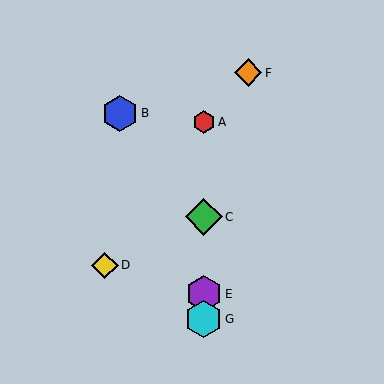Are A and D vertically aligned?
No, A is at x≈204 and D is at x≈105.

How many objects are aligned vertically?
4 objects (A, C, E, G) are aligned vertically.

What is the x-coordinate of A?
Object A is at x≈204.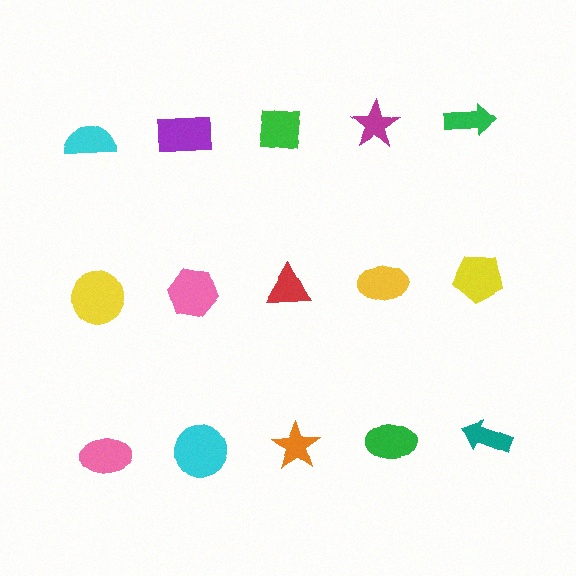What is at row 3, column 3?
An orange star.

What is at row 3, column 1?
A pink ellipse.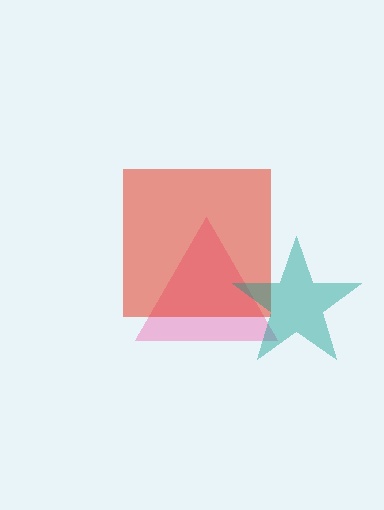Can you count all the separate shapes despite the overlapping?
Yes, there are 3 separate shapes.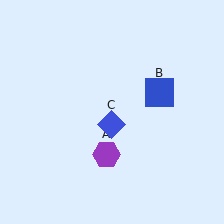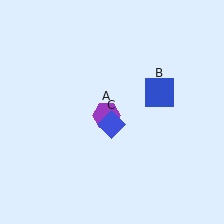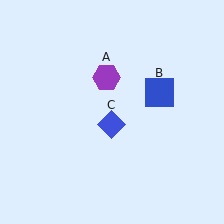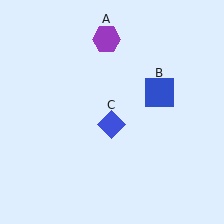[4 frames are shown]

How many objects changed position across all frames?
1 object changed position: purple hexagon (object A).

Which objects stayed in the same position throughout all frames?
Blue square (object B) and blue diamond (object C) remained stationary.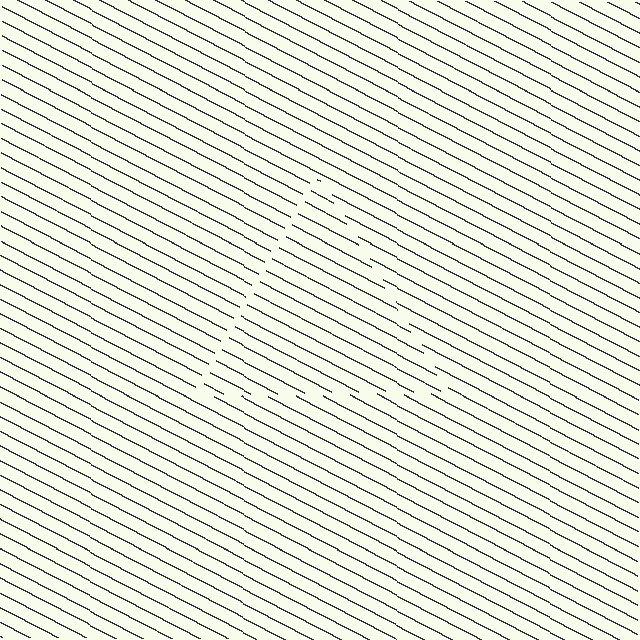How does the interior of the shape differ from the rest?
The interior of the shape contains the same grating, shifted by half a period — the contour is defined by the phase discontinuity where line-ends from the inner and outer gratings abut.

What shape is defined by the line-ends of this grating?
An illusory triangle. The interior of the shape contains the same grating, shifted by half a period — the contour is defined by the phase discontinuity where line-ends from the inner and outer gratings abut.